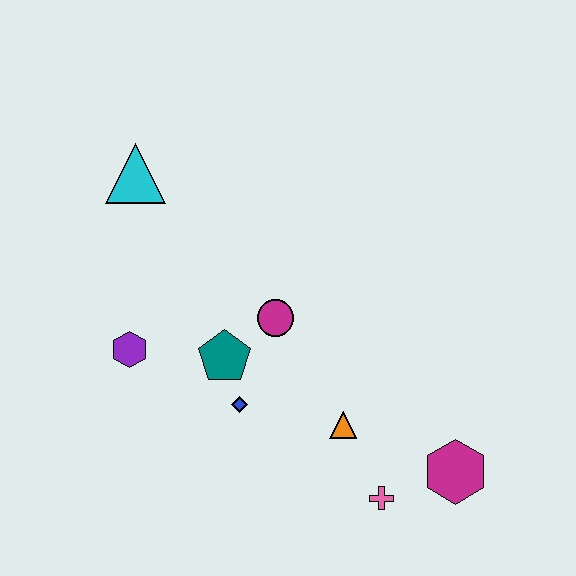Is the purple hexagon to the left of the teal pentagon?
Yes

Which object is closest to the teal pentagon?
The blue diamond is closest to the teal pentagon.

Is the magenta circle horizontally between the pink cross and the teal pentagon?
Yes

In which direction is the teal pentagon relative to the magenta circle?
The teal pentagon is to the left of the magenta circle.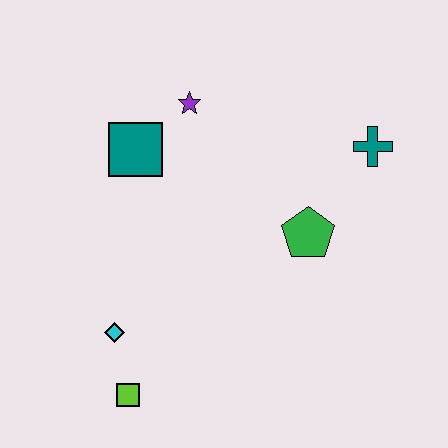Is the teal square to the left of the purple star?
Yes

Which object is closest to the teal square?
The purple star is closest to the teal square.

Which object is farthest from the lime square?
The teal cross is farthest from the lime square.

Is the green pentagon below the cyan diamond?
No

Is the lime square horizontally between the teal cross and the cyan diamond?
Yes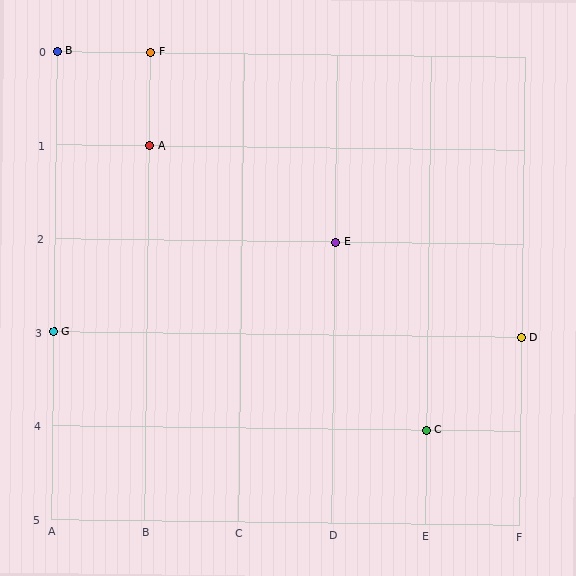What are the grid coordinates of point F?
Point F is at grid coordinates (B, 0).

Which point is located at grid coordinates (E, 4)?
Point C is at (E, 4).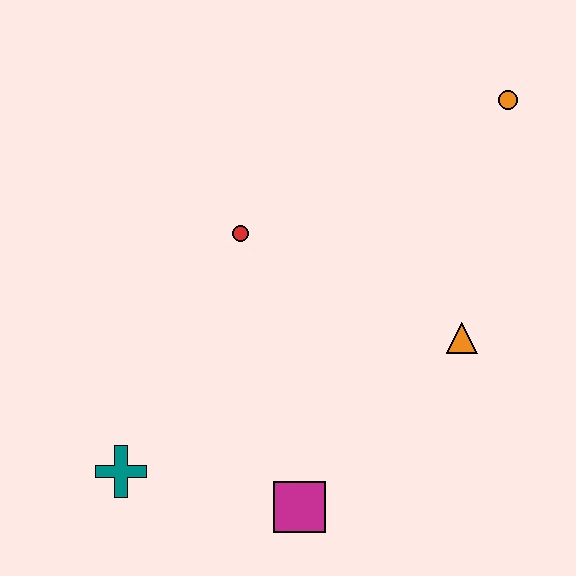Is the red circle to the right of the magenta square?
No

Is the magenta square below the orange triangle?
Yes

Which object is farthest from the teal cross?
The orange circle is farthest from the teal cross.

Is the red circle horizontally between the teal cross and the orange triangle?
Yes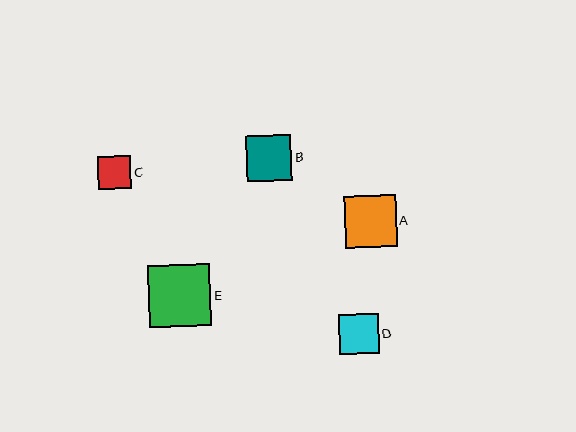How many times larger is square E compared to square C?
Square E is approximately 1.8 times the size of square C.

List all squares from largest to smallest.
From largest to smallest: E, A, B, D, C.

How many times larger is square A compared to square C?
Square A is approximately 1.5 times the size of square C.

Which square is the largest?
Square E is the largest with a size of approximately 62 pixels.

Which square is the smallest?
Square C is the smallest with a size of approximately 34 pixels.